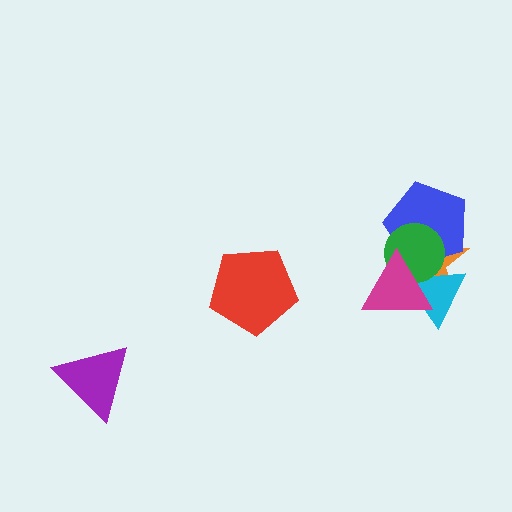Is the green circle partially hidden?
Yes, it is partially covered by another shape.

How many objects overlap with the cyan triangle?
4 objects overlap with the cyan triangle.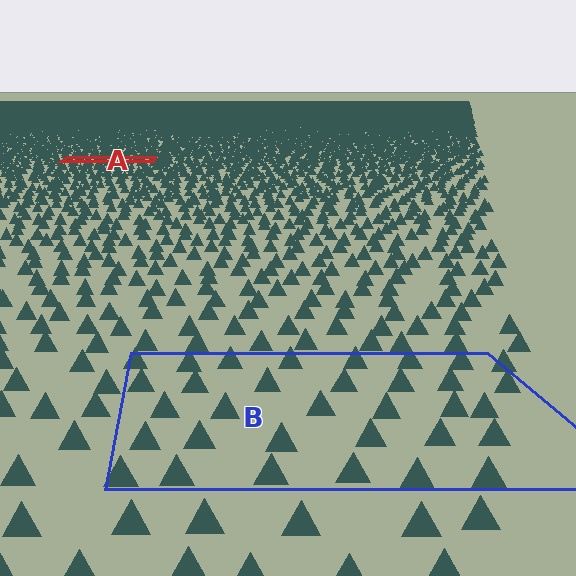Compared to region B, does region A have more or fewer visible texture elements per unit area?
Region A has more texture elements per unit area — they are packed more densely because it is farther away.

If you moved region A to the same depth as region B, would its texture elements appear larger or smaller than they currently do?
They would appear larger. At a closer depth, the same texture elements are projected at a bigger on-screen size.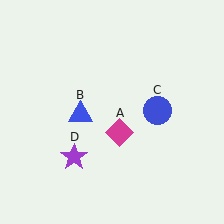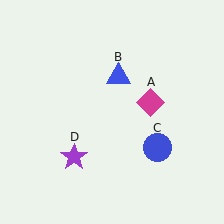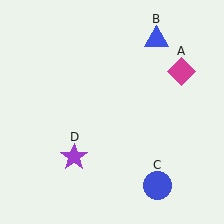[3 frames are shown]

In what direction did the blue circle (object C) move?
The blue circle (object C) moved down.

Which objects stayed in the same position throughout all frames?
Purple star (object D) remained stationary.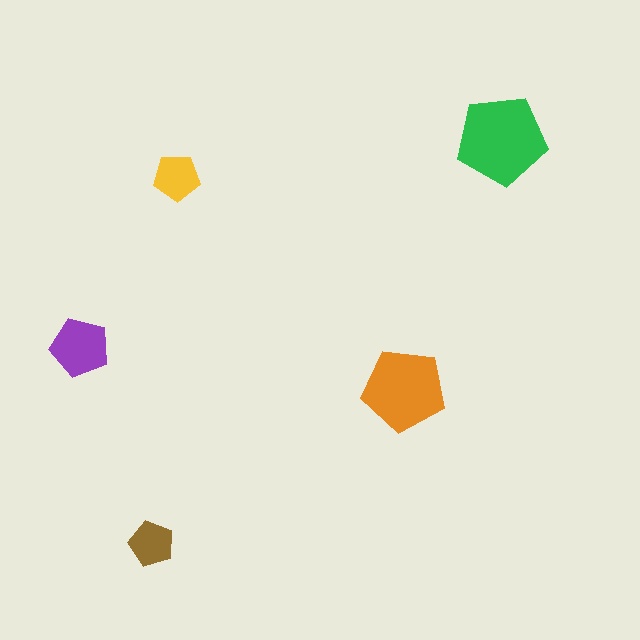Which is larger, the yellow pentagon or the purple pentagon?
The purple one.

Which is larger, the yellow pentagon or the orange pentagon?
The orange one.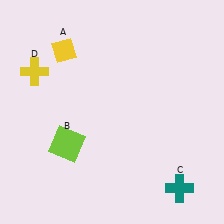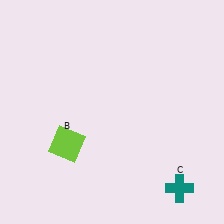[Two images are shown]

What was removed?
The yellow diamond (A), the yellow cross (D) were removed in Image 2.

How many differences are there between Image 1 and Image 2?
There are 2 differences between the two images.